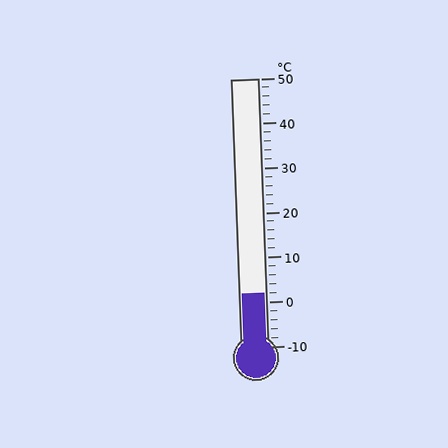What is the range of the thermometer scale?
The thermometer scale ranges from -10°C to 50°C.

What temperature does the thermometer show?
The thermometer shows approximately 2°C.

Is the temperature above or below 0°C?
The temperature is above 0°C.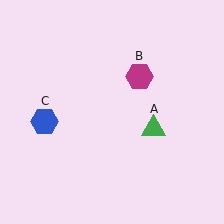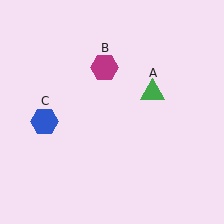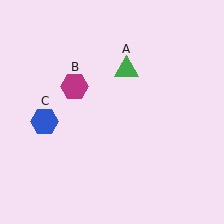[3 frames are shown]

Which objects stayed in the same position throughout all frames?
Blue hexagon (object C) remained stationary.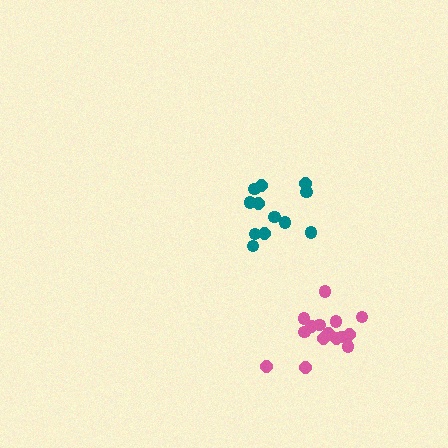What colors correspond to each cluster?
The clusters are colored: teal, pink.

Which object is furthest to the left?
The teal cluster is leftmost.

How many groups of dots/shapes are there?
There are 2 groups.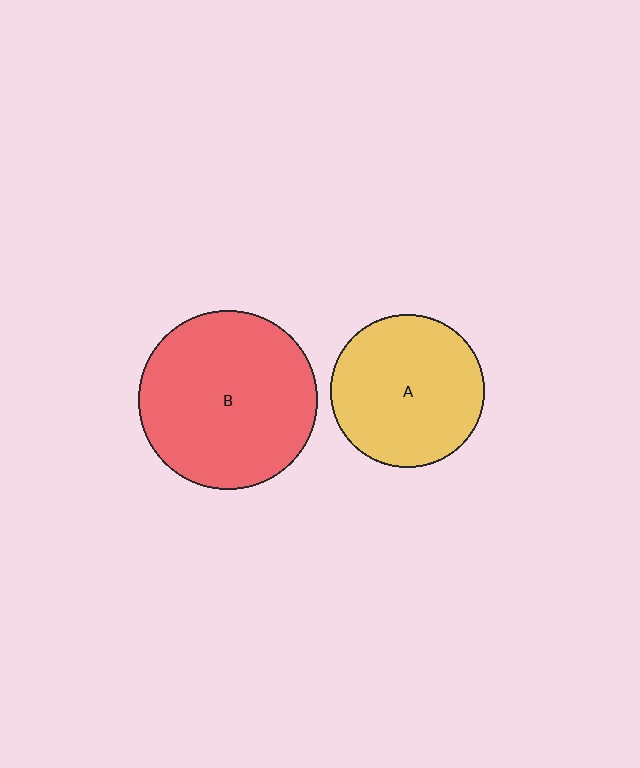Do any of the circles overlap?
No, none of the circles overlap.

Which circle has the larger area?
Circle B (red).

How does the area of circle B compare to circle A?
Approximately 1.4 times.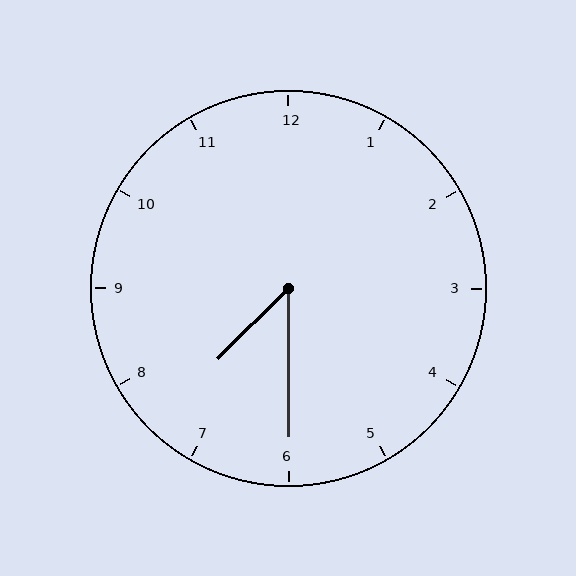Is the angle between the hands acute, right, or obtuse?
It is acute.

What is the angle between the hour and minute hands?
Approximately 45 degrees.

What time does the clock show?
7:30.